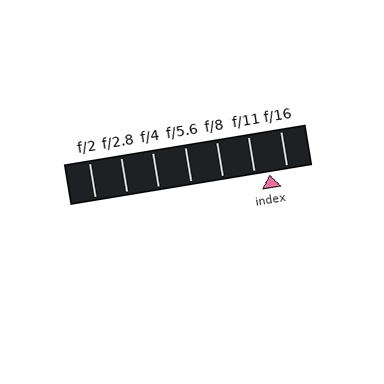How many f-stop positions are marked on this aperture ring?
There are 7 f-stop positions marked.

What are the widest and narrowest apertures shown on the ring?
The widest aperture shown is f/2 and the narrowest is f/16.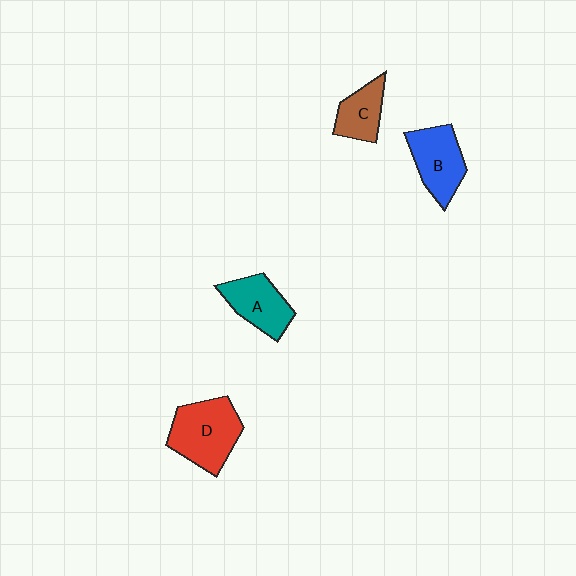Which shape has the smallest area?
Shape C (brown).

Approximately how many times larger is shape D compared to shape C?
Approximately 1.8 times.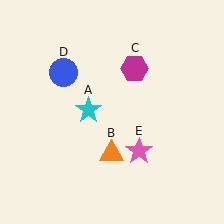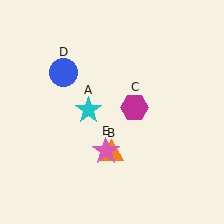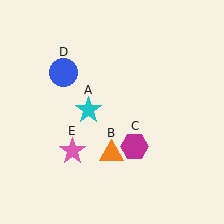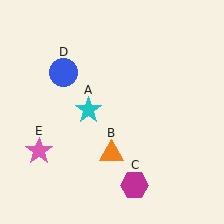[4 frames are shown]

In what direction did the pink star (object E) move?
The pink star (object E) moved left.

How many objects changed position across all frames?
2 objects changed position: magenta hexagon (object C), pink star (object E).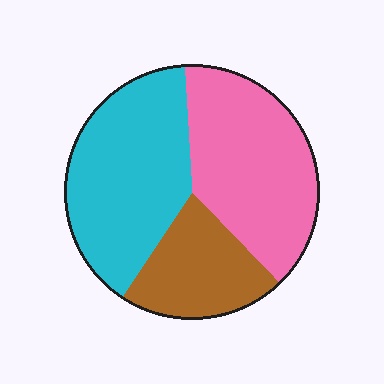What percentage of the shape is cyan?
Cyan takes up about two fifths (2/5) of the shape.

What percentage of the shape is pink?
Pink covers roughly 40% of the shape.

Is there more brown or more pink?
Pink.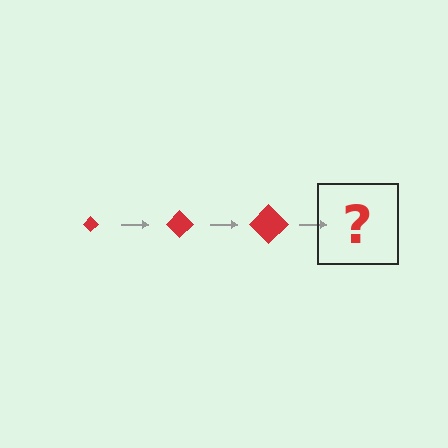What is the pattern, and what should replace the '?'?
The pattern is that the diamond gets progressively larger each step. The '?' should be a red diamond, larger than the previous one.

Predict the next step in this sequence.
The next step is a red diamond, larger than the previous one.